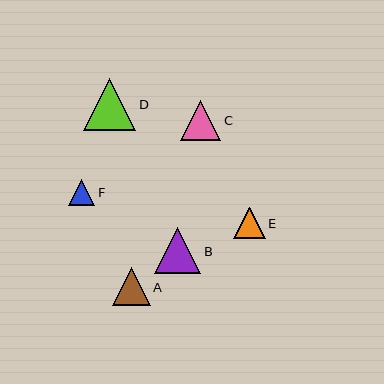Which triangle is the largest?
Triangle D is the largest with a size of approximately 52 pixels.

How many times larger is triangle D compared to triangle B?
Triangle D is approximately 1.1 times the size of triangle B.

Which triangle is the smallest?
Triangle F is the smallest with a size of approximately 26 pixels.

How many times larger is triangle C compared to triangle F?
Triangle C is approximately 1.5 times the size of triangle F.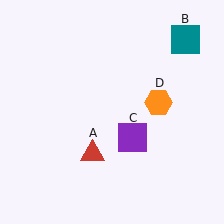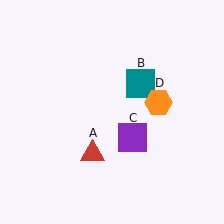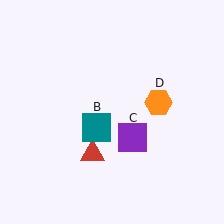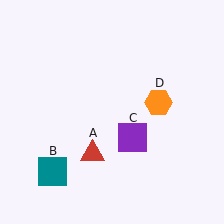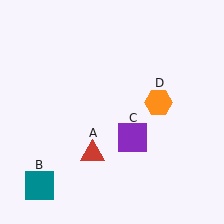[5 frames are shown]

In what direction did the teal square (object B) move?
The teal square (object B) moved down and to the left.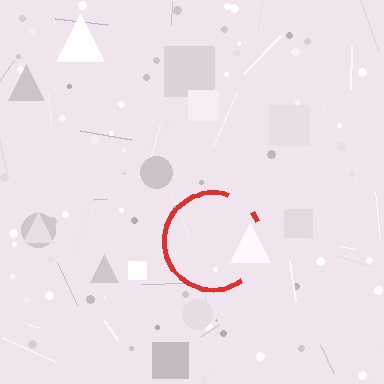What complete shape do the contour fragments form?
The contour fragments form a circle.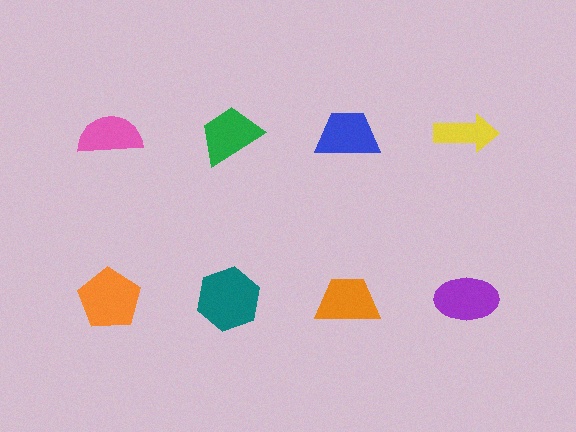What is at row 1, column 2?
A green trapezoid.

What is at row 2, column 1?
An orange pentagon.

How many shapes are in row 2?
4 shapes.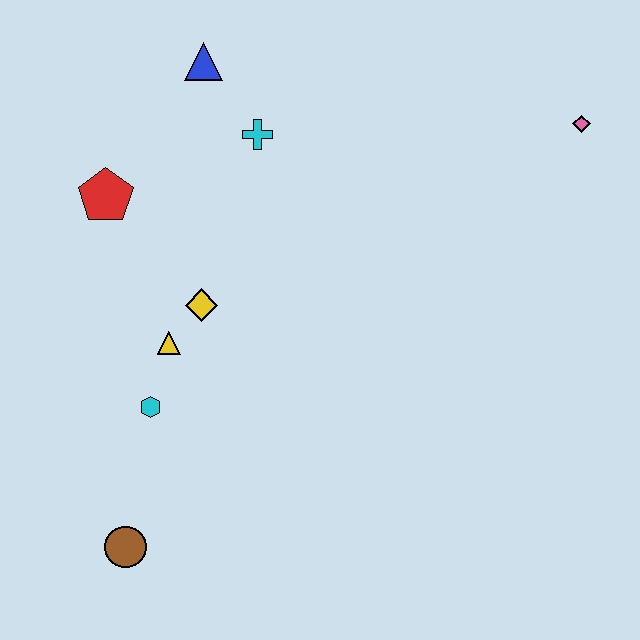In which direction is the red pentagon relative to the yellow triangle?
The red pentagon is above the yellow triangle.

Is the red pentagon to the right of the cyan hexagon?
No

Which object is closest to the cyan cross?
The blue triangle is closest to the cyan cross.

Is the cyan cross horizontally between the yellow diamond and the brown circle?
No